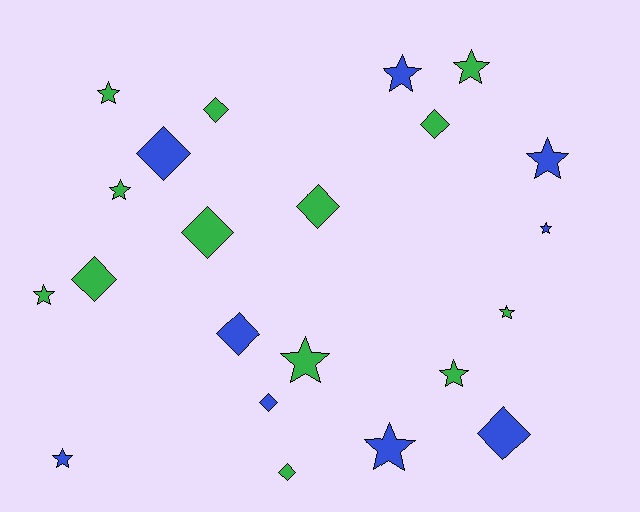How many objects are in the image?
There are 22 objects.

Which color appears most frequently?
Green, with 13 objects.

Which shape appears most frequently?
Star, with 12 objects.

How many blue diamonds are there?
There are 4 blue diamonds.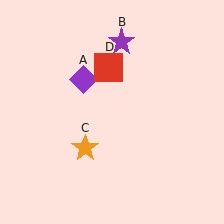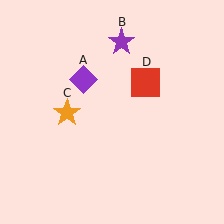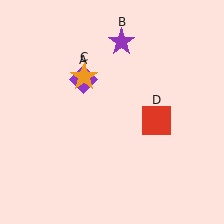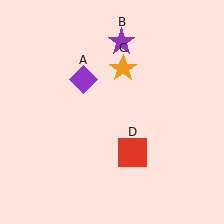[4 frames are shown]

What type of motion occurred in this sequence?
The orange star (object C), red square (object D) rotated clockwise around the center of the scene.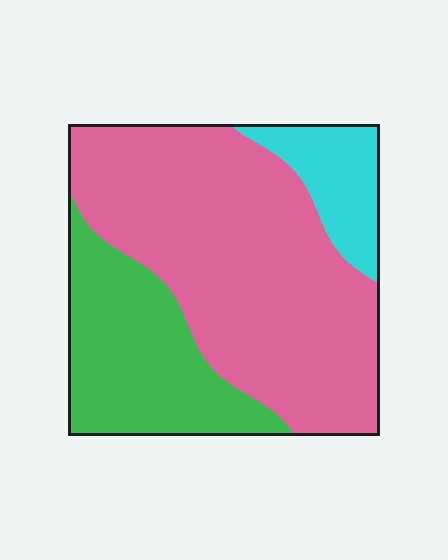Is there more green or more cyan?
Green.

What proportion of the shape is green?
Green covers about 25% of the shape.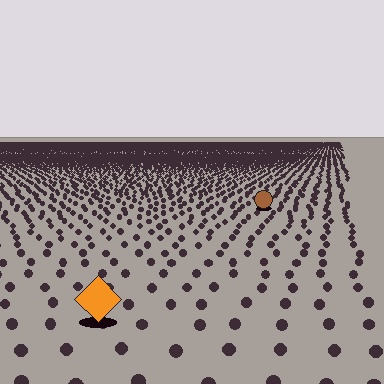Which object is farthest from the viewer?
The brown circle is farthest from the viewer. It appears smaller and the ground texture around it is denser.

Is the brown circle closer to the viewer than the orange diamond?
No. The orange diamond is closer — you can tell from the texture gradient: the ground texture is coarser near it.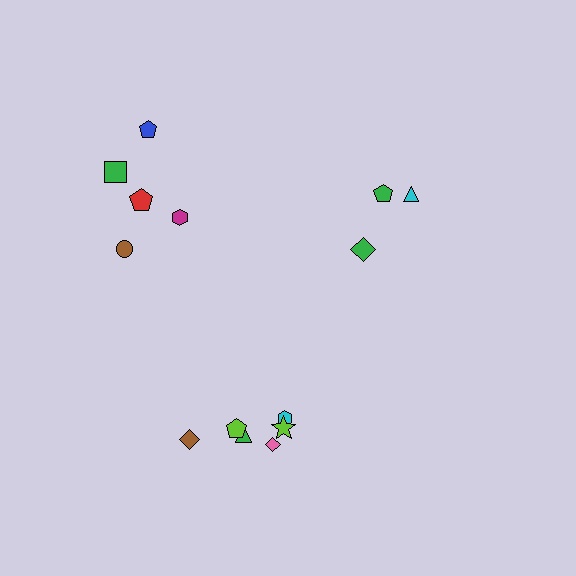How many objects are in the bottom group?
There are 6 objects.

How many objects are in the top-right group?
There are 3 objects.